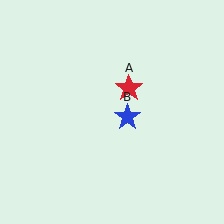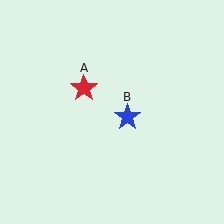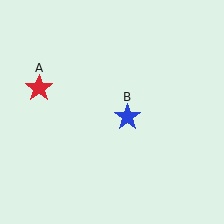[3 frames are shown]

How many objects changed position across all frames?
1 object changed position: red star (object A).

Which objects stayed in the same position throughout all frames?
Blue star (object B) remained stationary.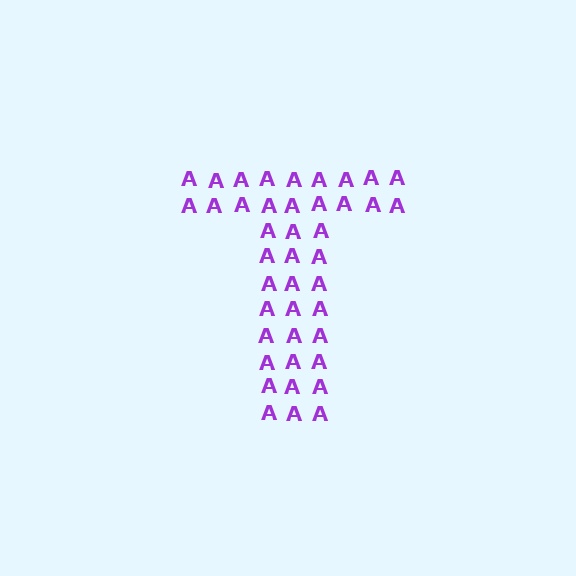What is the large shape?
The large shape is the letter T.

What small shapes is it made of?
It is made of small letter A's.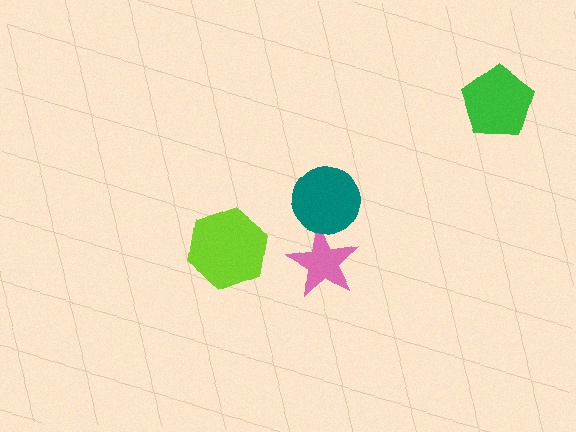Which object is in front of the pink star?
The teal circle is in front of the pink star.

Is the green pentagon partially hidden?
No, no other shape covers it.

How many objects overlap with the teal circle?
1 object overlaps with the teal circle.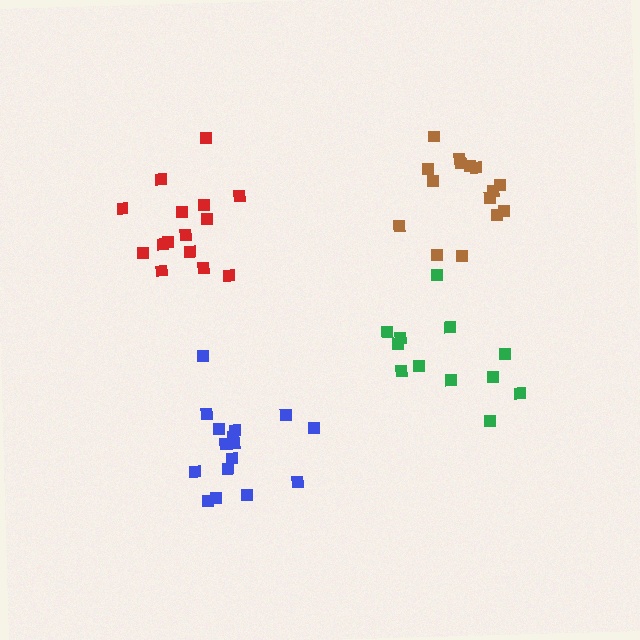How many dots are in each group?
Group 1: 16 dots, Group 2: 15 dots, Group 3: 12 dots, Group 4: 15 dots (58 total).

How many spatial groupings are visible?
There are 4 spatial groupings.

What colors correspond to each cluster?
The clusters are colored: blue, brown, green, red.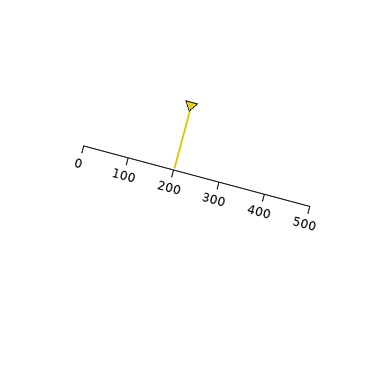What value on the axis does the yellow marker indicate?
The marker indicates approximately 200.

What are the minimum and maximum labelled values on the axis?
The axis runs from 0 to 500.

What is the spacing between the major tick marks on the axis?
The major ticks are spaced 100 apart.